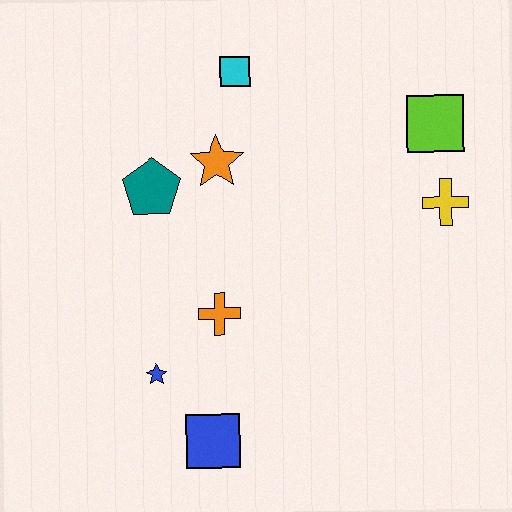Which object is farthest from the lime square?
The blue square is farthest from the lime square.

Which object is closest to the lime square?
The yellow cross is closest to the lime square.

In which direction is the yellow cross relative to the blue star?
The yellow cross is to the right of the blue star.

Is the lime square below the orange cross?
No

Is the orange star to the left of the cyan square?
Yes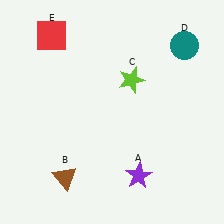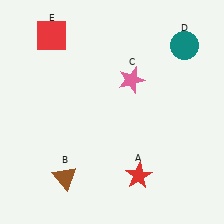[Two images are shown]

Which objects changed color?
A changed from purple to red. C changed from lime to pink.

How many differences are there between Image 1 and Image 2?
There are 2 differences between the two images.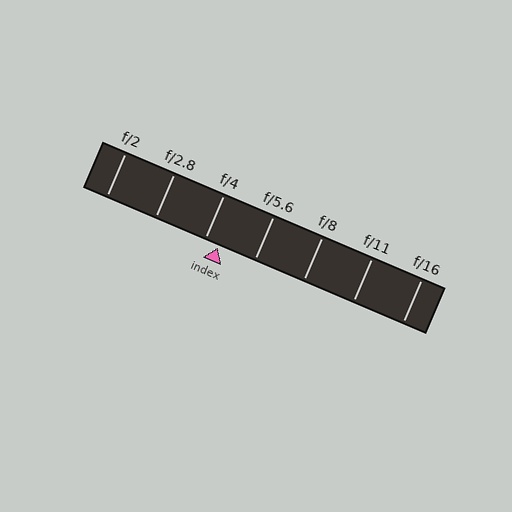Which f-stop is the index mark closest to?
The index mark is closest to f/4.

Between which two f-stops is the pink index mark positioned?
The index mark is between f/4 and f/5.6.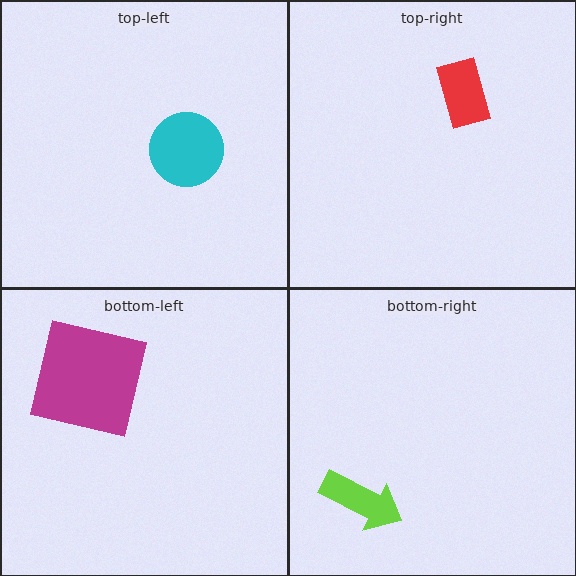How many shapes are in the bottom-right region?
1.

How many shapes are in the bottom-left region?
1.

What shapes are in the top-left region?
The cyan circle.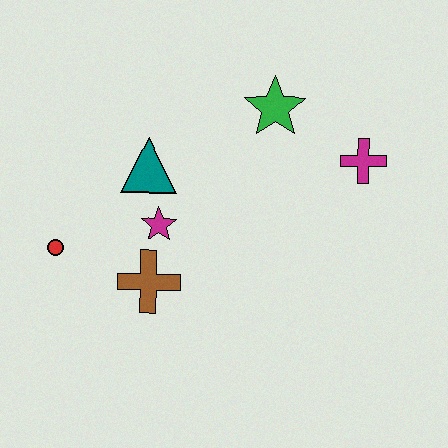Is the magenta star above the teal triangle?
No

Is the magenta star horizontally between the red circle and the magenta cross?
Yes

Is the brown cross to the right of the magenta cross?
No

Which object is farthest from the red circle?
The magenta cross is farthest from the red circle.